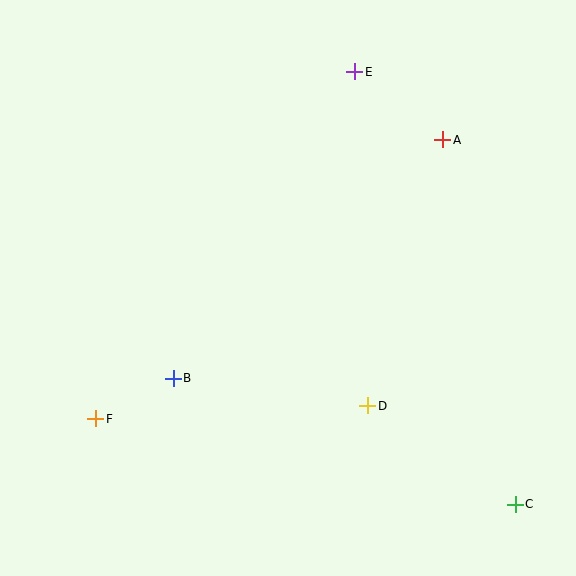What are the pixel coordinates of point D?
Point D is at (368, 406).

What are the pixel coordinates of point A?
Point A is at (443, 140).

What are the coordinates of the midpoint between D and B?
The midpoint between D and B is at (270, 392).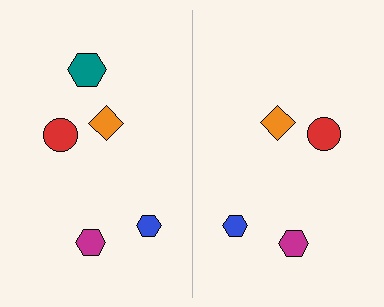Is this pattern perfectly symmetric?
No, the pattern is not perfectly symmetric. A teal hexagon is missing from the right side.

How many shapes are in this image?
There are 9 shapes in this image.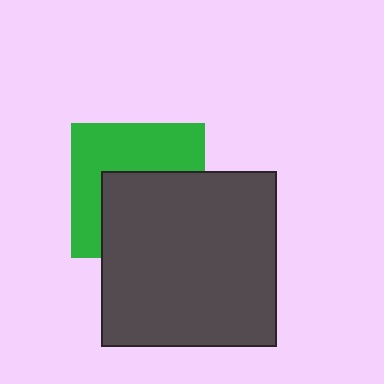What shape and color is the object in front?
The object in front is a dark gray square.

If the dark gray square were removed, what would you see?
You would see the complete green square.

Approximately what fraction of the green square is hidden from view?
Roughly 50% of the green square is hidden behind the dark gray square.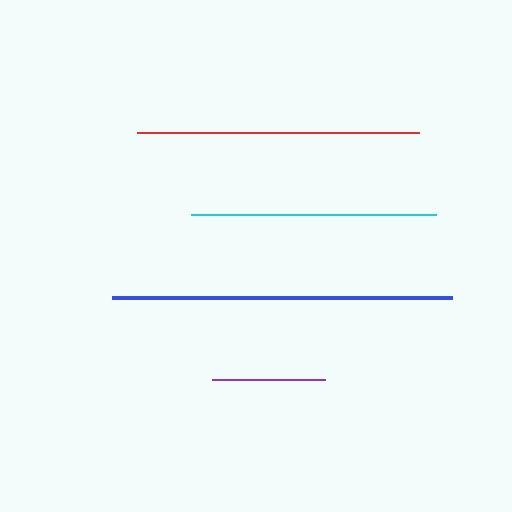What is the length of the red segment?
The red segment is approximately 282 pixels long.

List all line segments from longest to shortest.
From longest to shortest: blue, red, cyan, purple.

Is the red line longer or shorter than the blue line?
The blue line is longer than the red line.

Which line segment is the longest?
The blue line is the longest at approximately 340 pixels.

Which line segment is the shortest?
The purple line is the shortest at approximately 113 pixels.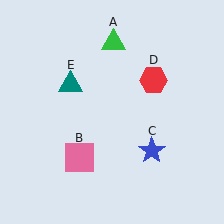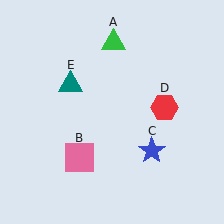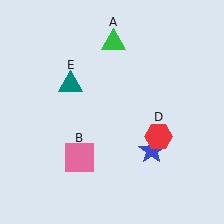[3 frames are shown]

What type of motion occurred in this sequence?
The red hexagon (object D) rotated clockwise around the center of the scene.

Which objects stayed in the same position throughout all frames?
Green triangle (object A) and pink square (object B) and blue star (object C) and teal triangle (object E) remained stationary.